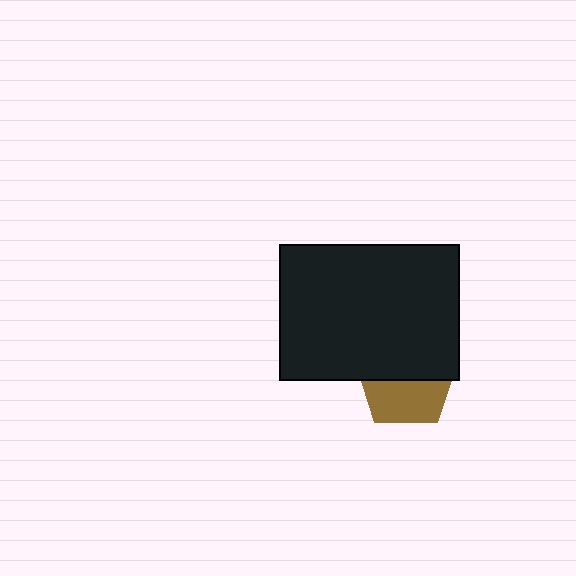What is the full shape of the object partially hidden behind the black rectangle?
The partially hidden object is a brown pentagon.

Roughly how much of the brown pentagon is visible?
About half of it is visible (roughly 46%).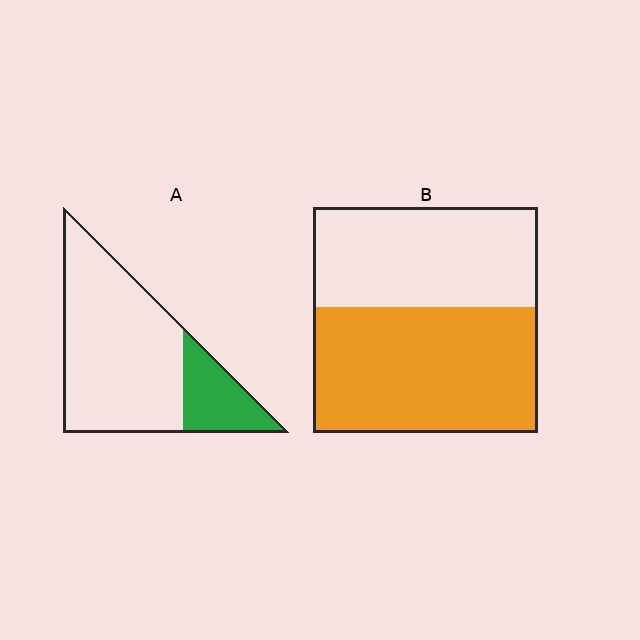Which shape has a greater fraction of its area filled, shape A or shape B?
Shape B.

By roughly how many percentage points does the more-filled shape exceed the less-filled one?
By roughly 35 percentage points (B over A).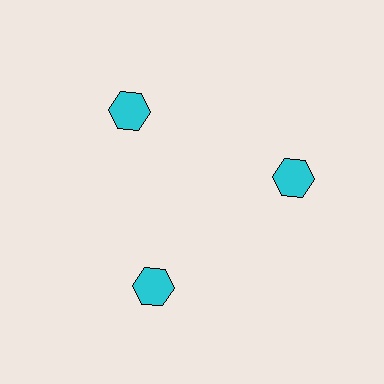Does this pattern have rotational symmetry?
Yes, this pattern has 3-fold rotational symmetry. It looks the same after rotating 120 degrees around the center.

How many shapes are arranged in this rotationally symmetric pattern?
There are 3 shapes, arranged in 3 groups of 1.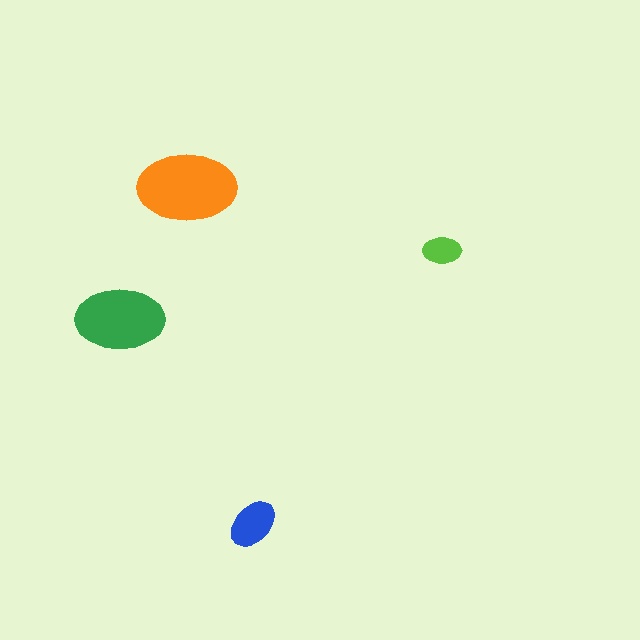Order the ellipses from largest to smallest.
the orange one, the green one, the blue one, the lime one.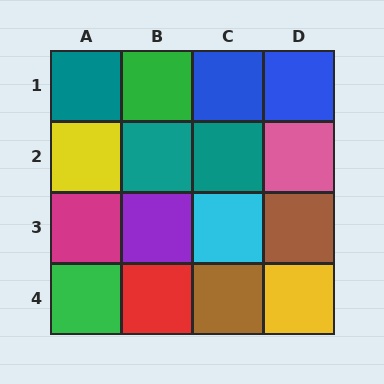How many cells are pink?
1 cell is pink.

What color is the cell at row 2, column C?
Teal.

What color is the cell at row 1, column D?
Blue.